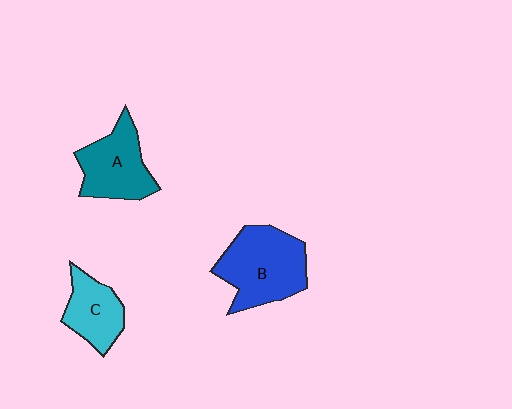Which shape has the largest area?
Shape B (blue).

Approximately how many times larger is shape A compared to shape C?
Approximately 1.3 times.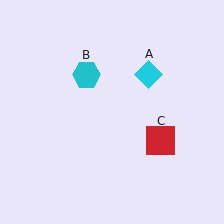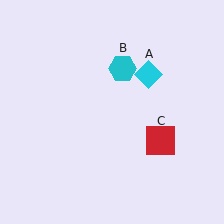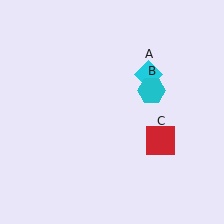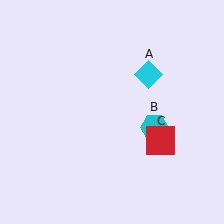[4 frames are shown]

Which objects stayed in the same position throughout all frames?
Cyan diamond (object A) and red square (object C) remained stationary.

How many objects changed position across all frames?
1 object changed position: cyan hexagon (object B).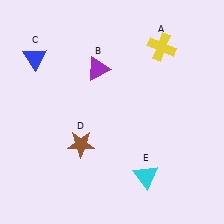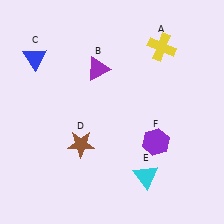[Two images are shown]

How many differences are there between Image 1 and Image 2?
There is 1 difference between the two images.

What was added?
A purple hexagon (F) was added in Image 2.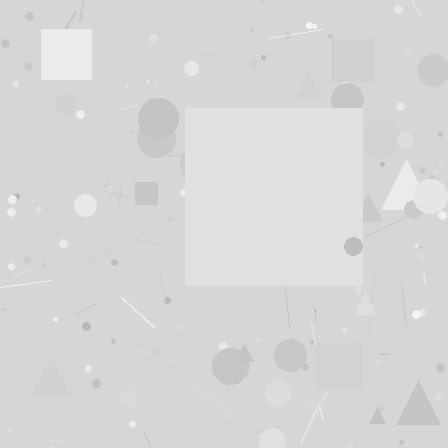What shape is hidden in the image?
A square is hidden in the image.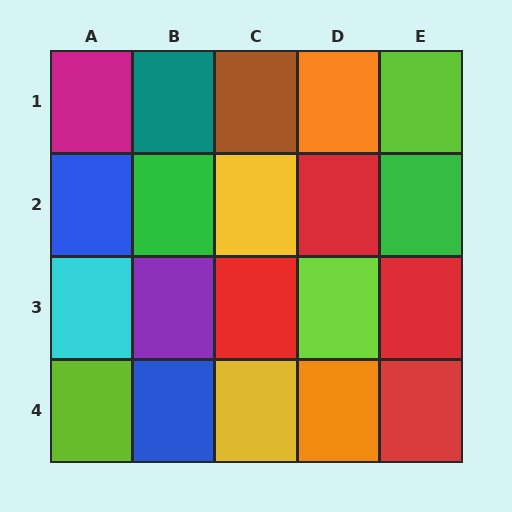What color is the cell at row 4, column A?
Lime.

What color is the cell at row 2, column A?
Blue.